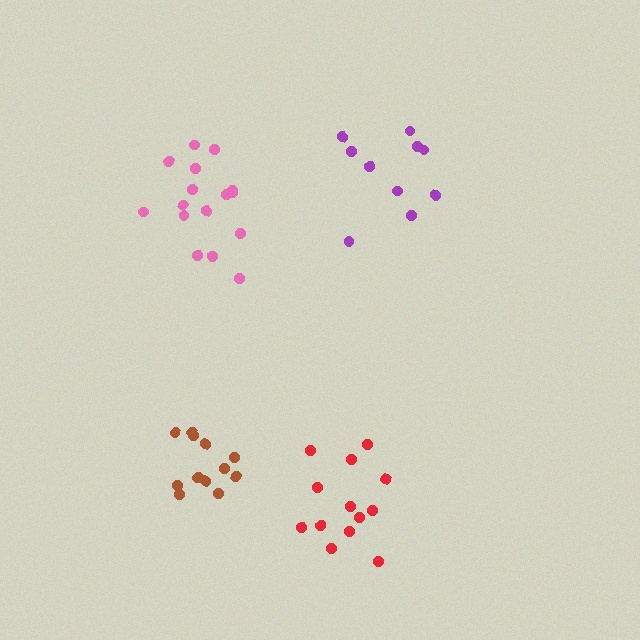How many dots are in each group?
Group 1: 10 dots, Group 2: 13 dots, Group 3: 16 dots, Group 4: 12 dots (51 total).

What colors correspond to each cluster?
The clusters are colored: purple, red, pink, brown.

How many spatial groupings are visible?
There are 4 spatial groupings.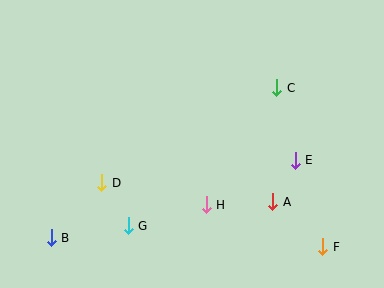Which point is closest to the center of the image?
Point H at (206, 205) is closest to the center.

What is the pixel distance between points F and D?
The distance between F and D is 230 pixels.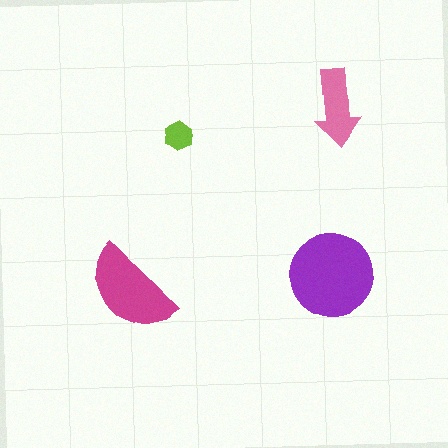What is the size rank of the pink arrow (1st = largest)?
3rd.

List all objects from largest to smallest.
The purple circle, the magenta semicircle, the pink arrow, the lime hexagon.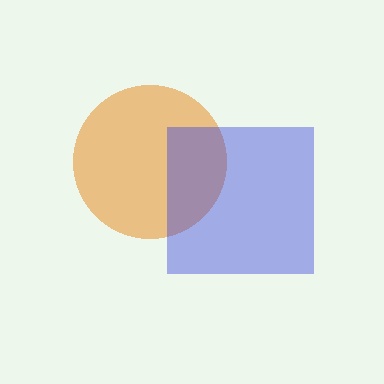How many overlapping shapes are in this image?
There are 2 overlapping shapes in the image.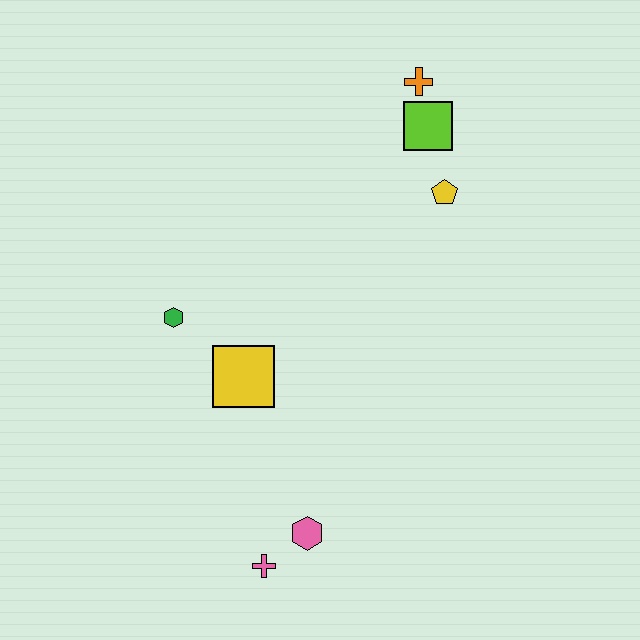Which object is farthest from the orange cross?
The pink cross is farthest from the orange cross.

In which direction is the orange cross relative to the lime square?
The orange cross is above the lime square.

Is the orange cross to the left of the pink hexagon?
No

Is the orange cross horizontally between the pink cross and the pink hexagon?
No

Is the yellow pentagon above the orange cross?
No